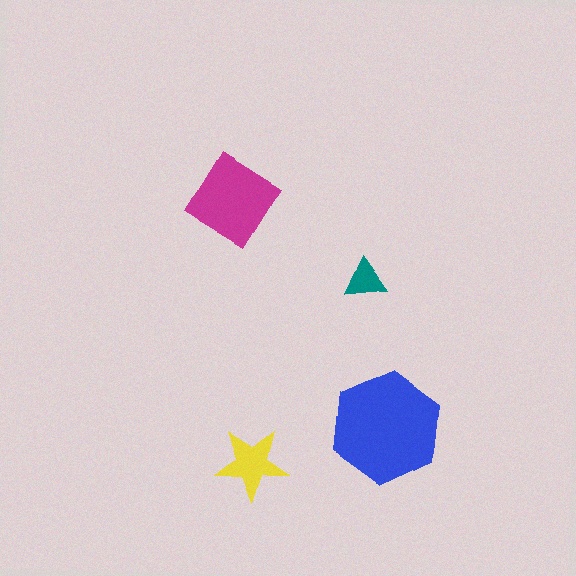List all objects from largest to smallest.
The blue hexagon, the magenta diamond, the yellow star, the teal triangle.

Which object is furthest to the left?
The magenta diamond is leftmost.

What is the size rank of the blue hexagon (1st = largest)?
1st.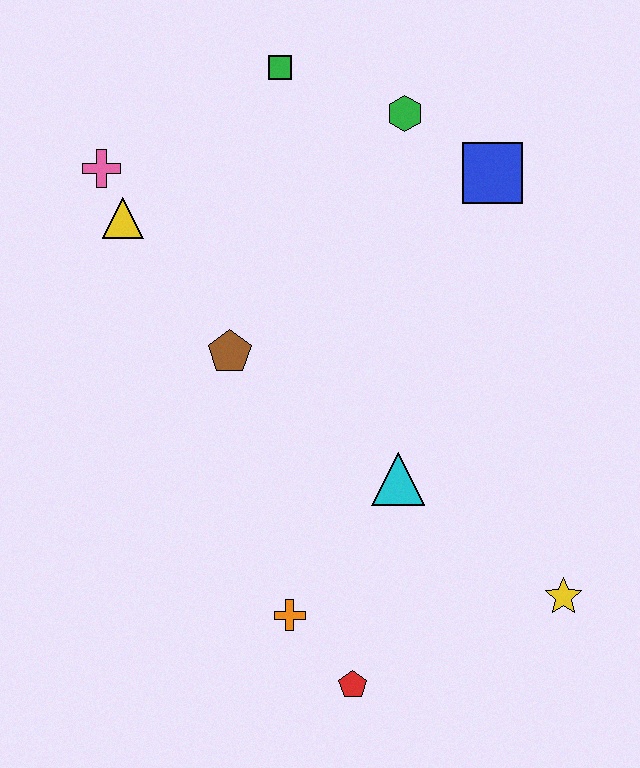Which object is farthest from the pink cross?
The yellow star is farthest from the pink cross.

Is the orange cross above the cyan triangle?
No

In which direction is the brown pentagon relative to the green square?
The brown pentagon is below the green square.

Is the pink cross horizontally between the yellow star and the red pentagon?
No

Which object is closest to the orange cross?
The red pentagon is closest to the orange cross.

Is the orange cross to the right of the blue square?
No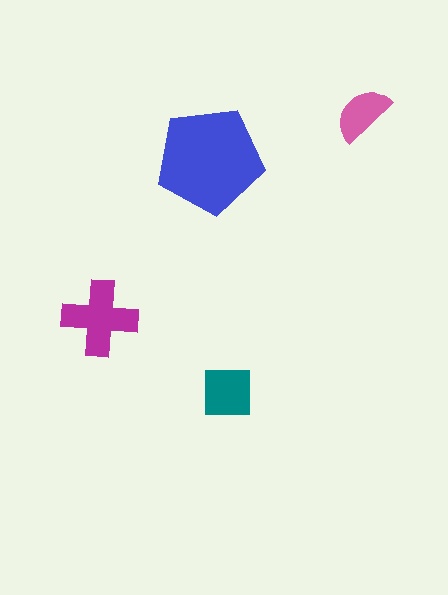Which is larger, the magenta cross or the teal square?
The magenta cross.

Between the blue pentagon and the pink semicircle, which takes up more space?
The blue pentagon.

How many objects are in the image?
There are 4 objects in the image.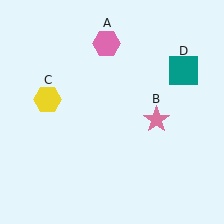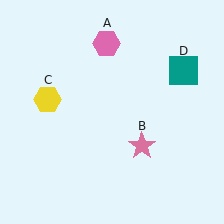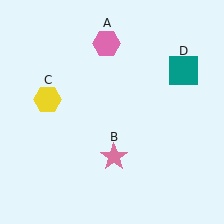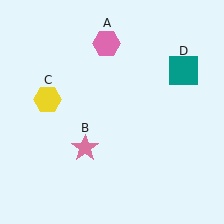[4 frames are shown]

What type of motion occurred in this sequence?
The pink star (object B) rotated clockwise around the center of the scene.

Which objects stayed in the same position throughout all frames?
Pink hexagon (object A) and yellow hexagon (object C) and teal square (object D) remained stationary.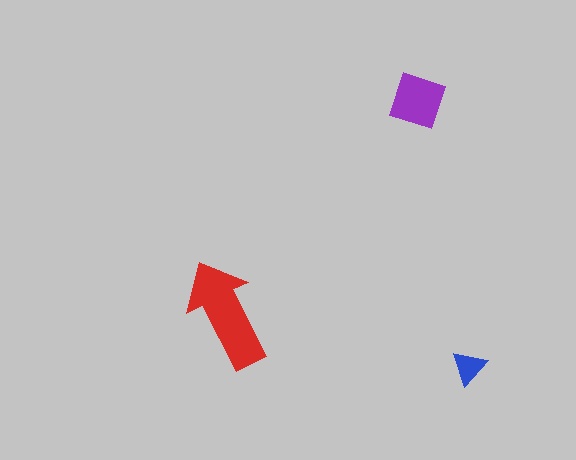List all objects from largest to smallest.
The red arrow, the purple diamond, the blue triangle.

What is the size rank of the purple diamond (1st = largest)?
2nd.